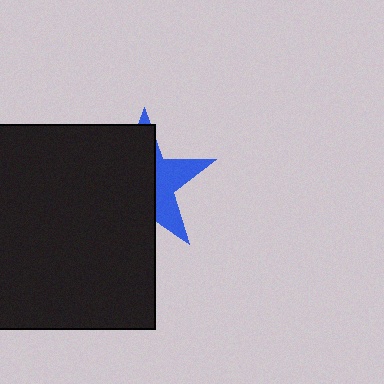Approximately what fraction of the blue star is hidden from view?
Roughly 64% of the blue star is hidden behind the black square.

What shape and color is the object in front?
The object in front is a black square.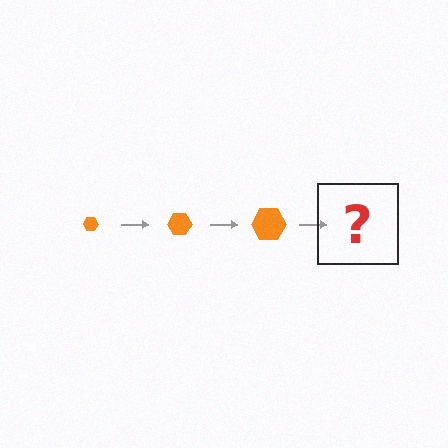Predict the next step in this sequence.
The next step is an orange hexagon, larger than the previous one.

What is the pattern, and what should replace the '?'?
The pattern is that the hexagon gets progressively larger each step. The '?' should be an orange hexagon, larger than the previous one.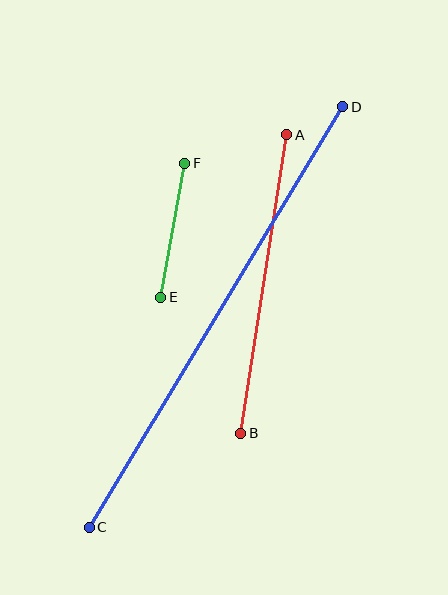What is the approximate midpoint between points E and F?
The midpoint is at approximately (173, 230) pixels.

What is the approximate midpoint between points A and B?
The midpoint is at approximately (264, 284) pixels.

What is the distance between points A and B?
The distance is approximately 302 pixels.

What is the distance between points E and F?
The distance is approximately 136 pixels.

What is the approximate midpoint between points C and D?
The midpoint is at approximately (216, 317) pixels.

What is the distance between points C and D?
The distance is approximately 491 pixels.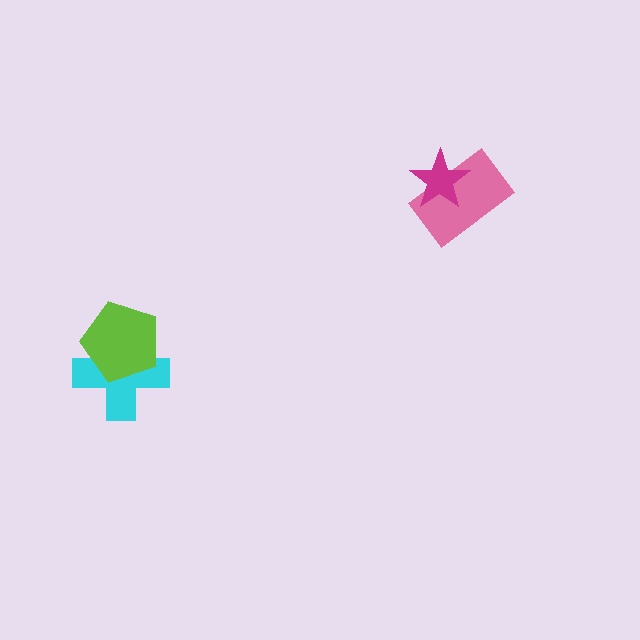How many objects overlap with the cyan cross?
1 object overlaps with the cyan cross.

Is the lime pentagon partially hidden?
No, no other shape covers it.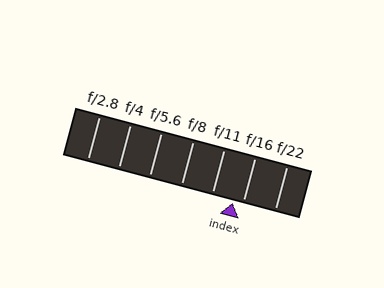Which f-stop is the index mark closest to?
The index mark is closest to f/16.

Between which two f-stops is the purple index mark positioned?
The index mark is between f/11 and f/16.